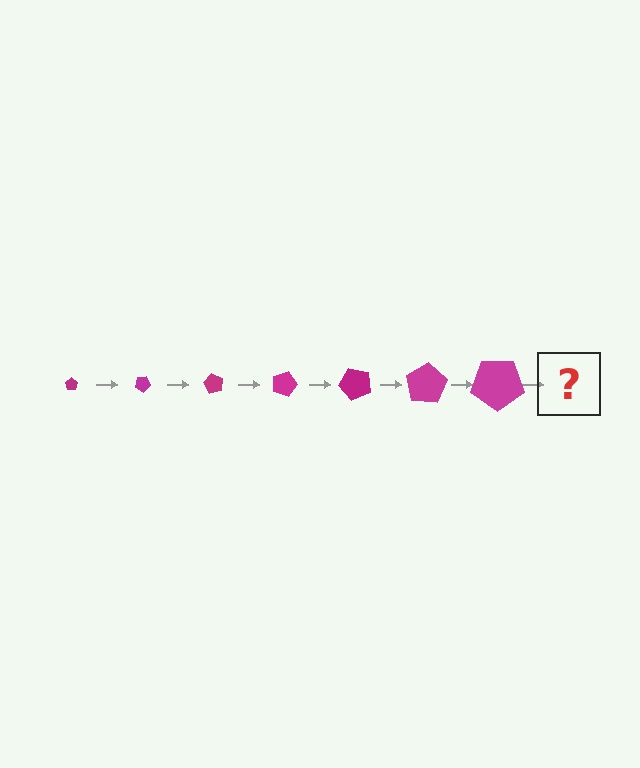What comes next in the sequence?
The next element should be a pentagon, larger than the previous one and rotated 210 degrees from the start.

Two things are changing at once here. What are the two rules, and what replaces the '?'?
The two rules are that the pentagon grows larger each step and it rotates 30 degrees each step. The '?' should be a pentagon, larger than the previous one and rotated 210 degrees from the start.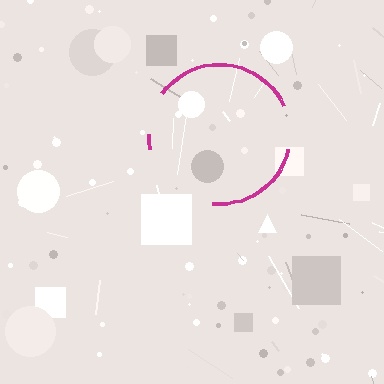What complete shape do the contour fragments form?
The contour fragments form a circle.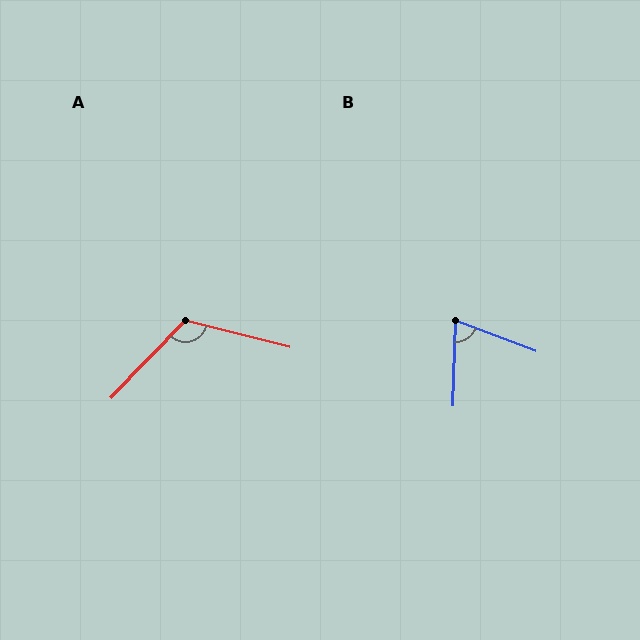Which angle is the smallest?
B, at approximately 71 degrees.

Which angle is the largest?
A, at approximately 120 degrees.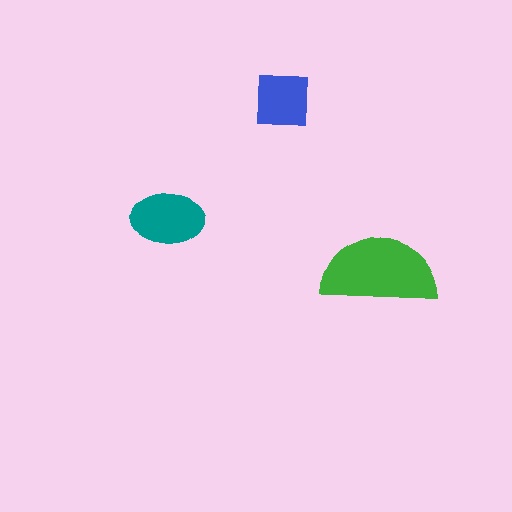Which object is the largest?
The green semicircle.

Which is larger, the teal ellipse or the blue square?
The teal ellipse.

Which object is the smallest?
The blue square.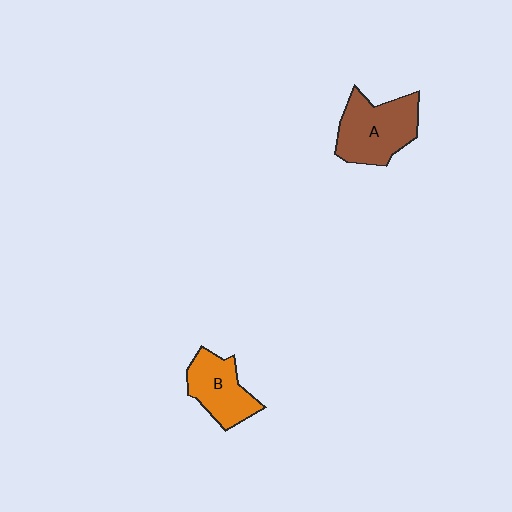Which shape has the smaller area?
Shape B (orange).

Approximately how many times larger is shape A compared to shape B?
Approximately 1.3 times.